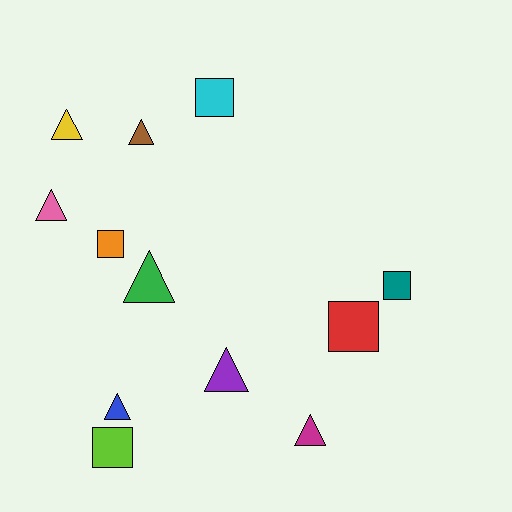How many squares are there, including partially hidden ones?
There are 5 squares.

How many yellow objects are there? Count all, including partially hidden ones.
There is 1 yellow object.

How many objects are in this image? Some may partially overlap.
There are 12 objects.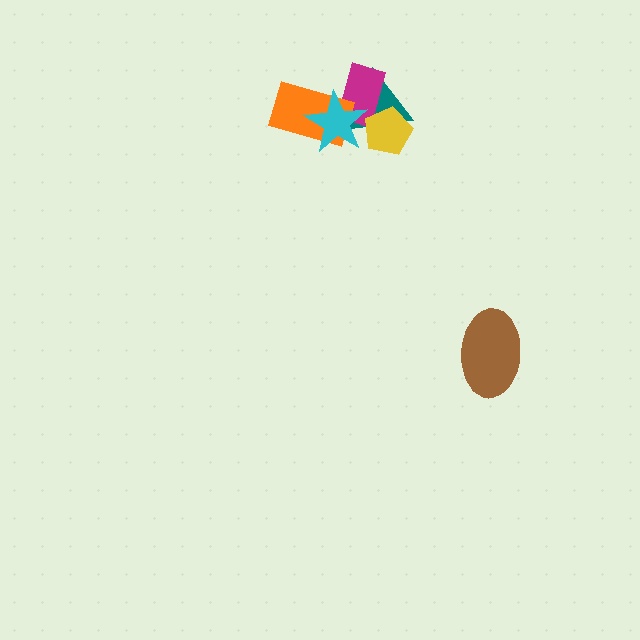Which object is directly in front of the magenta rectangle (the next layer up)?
The yellow pentagon is directly in front of the magenta rectangle.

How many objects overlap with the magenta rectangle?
4 objects overlap with the magenta rectangle.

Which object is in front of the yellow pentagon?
The cyan star is in front of the yellow pentagon.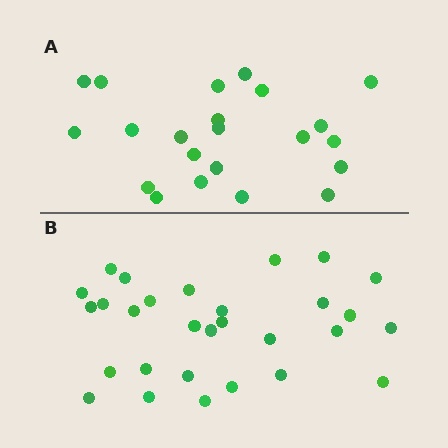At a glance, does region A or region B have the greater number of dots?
Region B (the bottom region) has more dots.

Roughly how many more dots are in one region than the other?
Region B has roughly 8 or so more dots than region A.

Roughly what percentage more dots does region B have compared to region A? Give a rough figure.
About 30% more.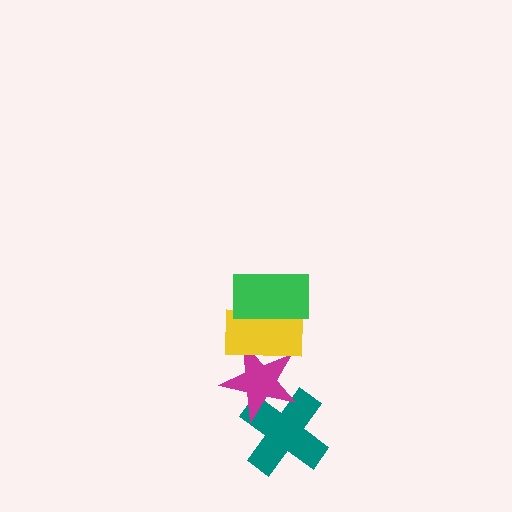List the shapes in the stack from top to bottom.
From top to bottom: the green rectangle, the yellow rectangle, the magenta star, the teal cross.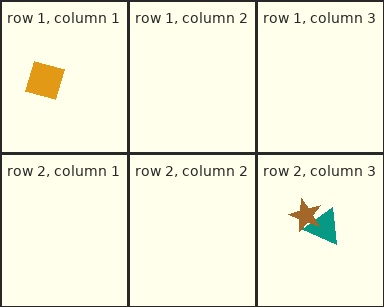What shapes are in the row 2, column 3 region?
The teal triangle, the brown star.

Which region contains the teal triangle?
The row 2, column 3 region.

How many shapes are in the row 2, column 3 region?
2.